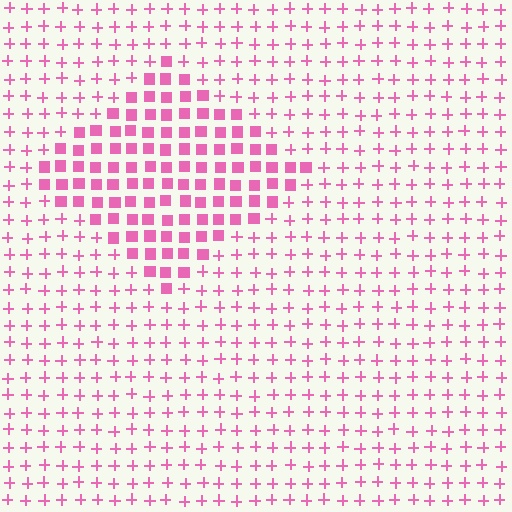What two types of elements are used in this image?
The image uses squares inside the diamond region and plus signs outside it.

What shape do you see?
I see a diamond.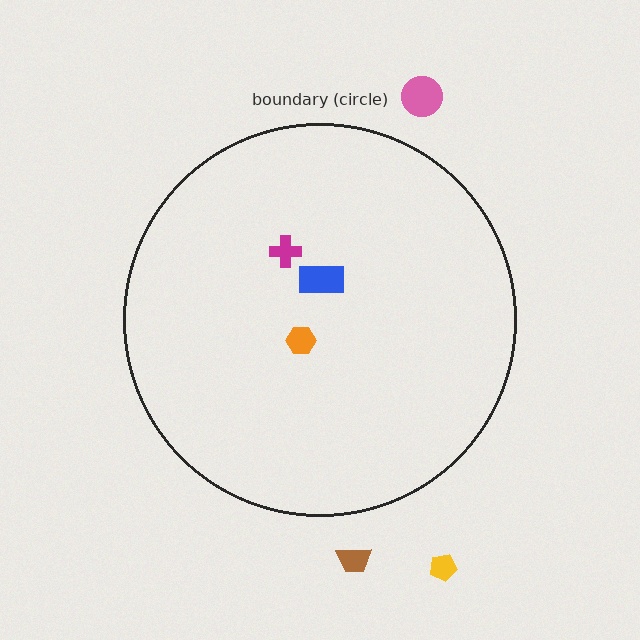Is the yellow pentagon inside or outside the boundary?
Outside.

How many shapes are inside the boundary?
3 inside, 3 outside.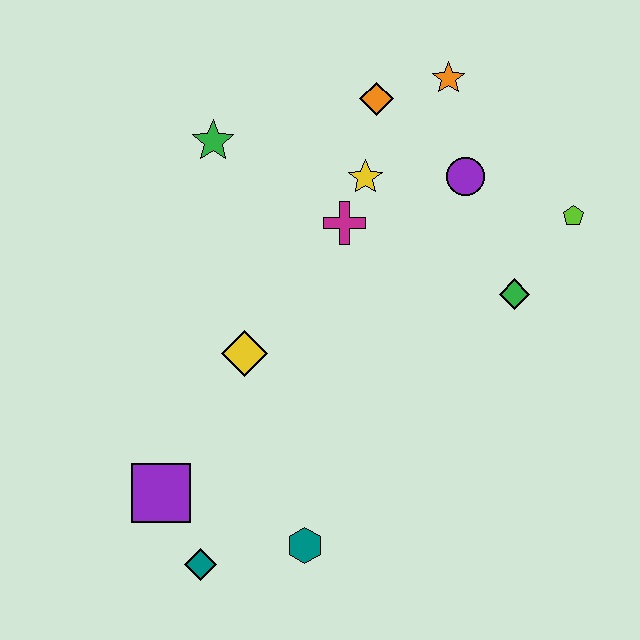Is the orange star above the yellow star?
Yes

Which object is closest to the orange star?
The orange diamond is closest to the orange star.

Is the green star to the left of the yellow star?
Yes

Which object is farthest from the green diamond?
The teal diamond is farthest from the green diamond.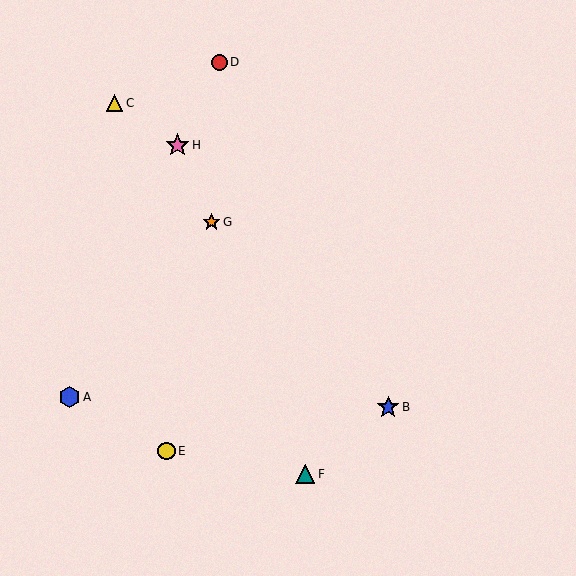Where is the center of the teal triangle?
The center of the teal triangle is at (306, 474).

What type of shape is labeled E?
Shape E is a yellow circle.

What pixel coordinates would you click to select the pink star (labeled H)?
Click at (178, 146) to select the pink star H.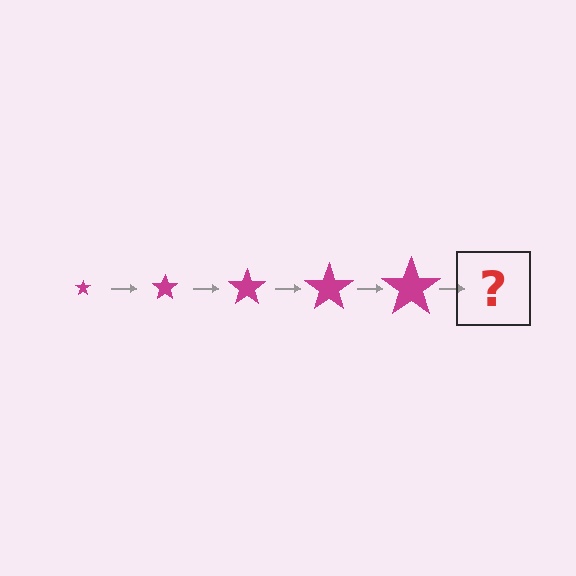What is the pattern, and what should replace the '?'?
The pattern is that the star gets progressively larger each step. The '?' should be a magenta star, larger than the previous one.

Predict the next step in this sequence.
The next step is a magenta star, larger than the previous one.